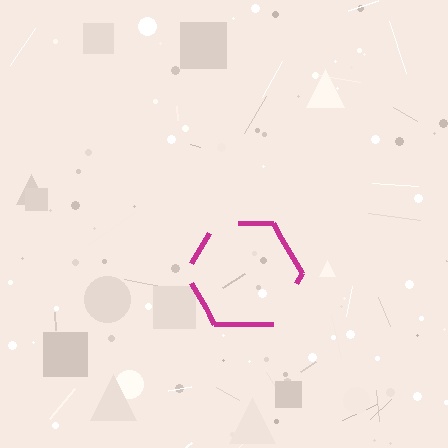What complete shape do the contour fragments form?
The contour fragments form a hexagon.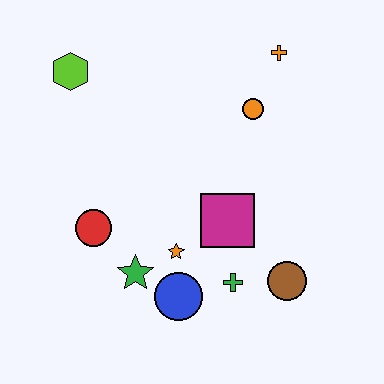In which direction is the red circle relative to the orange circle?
The red circle is to the left of the orange circle.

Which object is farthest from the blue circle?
The orange cross is farthest from the blue circle.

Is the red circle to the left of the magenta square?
Yes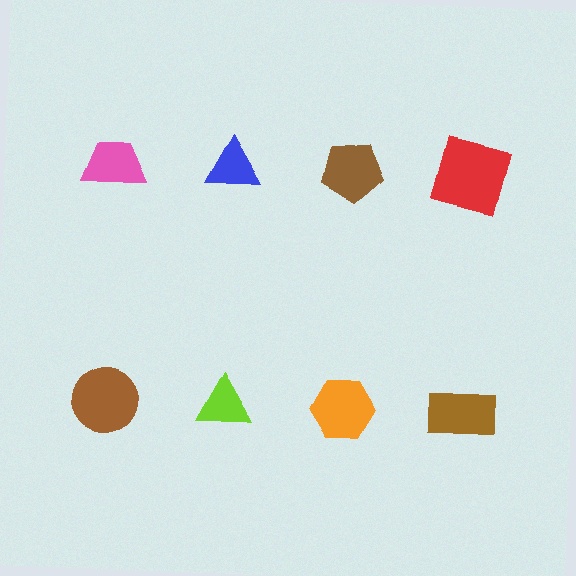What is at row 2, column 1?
A brown circle.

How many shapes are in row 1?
4 shapes.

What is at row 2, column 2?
A lime triangle.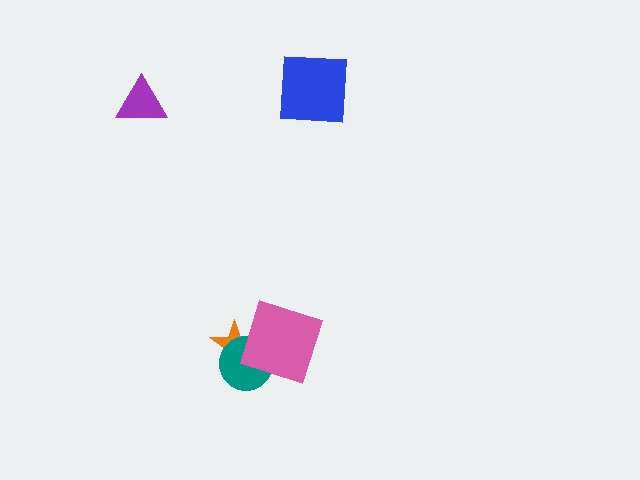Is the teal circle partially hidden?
Yes, it is partially covered by another shape.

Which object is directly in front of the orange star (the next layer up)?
The teal circle is directly in front of the orange star.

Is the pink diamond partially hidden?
No, no other shape covers it.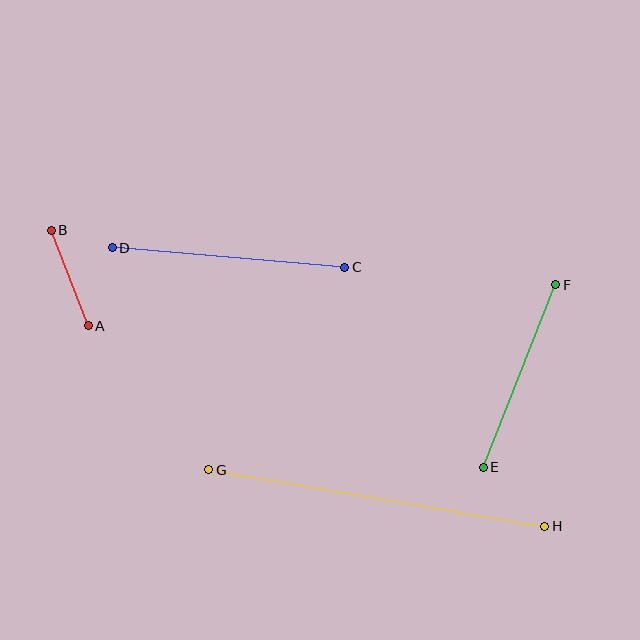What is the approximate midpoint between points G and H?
The midpoint is at approximately (377, 498) pixels.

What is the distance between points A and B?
The distance is approximately 103 pixels.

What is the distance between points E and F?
The distance is approximately 197 pixels.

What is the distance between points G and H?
The distance is approximately 341 pixels.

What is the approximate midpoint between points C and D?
The midpoint is at approximately (228, 258) pixels.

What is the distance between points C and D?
The distance is approximately 234 pixels.